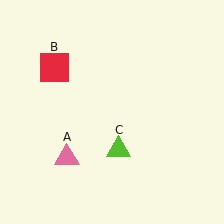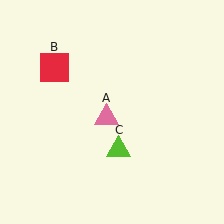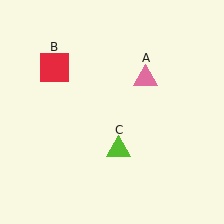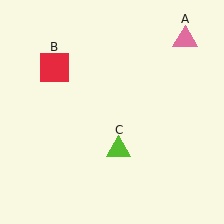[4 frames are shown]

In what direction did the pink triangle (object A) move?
The pink triangle (object A) moved up and to the right.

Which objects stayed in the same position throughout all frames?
Red square (object B) and lime triangle (object C) remained stationary.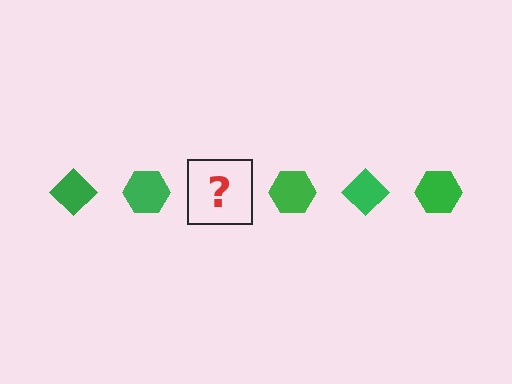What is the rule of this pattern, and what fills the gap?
The rule is that the pattern cycles through diamond, hexagon shapes in green. The gap should be filled with a green diamond.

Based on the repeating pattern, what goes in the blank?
The blank should be a green diamond.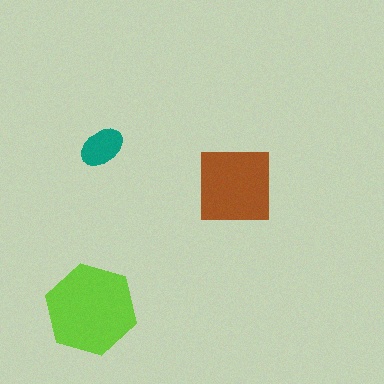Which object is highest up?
The teal ellipse is topmost.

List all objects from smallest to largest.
The teal ellipse, the brown square, the lime hexagon.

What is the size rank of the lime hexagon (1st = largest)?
1st.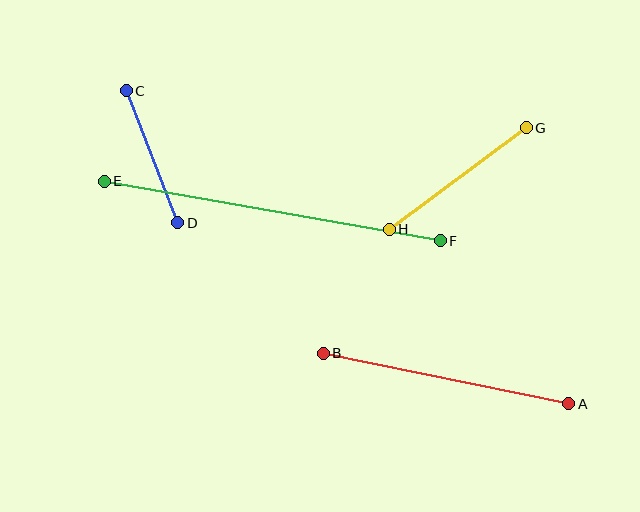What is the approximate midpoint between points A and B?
The midpoint is at approximately (446, 378) pixels.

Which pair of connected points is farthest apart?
Points E and F are farthest apart.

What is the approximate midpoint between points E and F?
The midpoint is at approximately (272, 211) pixels.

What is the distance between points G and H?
The distance is approximately 171 pixels.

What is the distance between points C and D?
The distance is approximately 142 pixels.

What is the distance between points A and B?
The distance is approximately 251 pixels.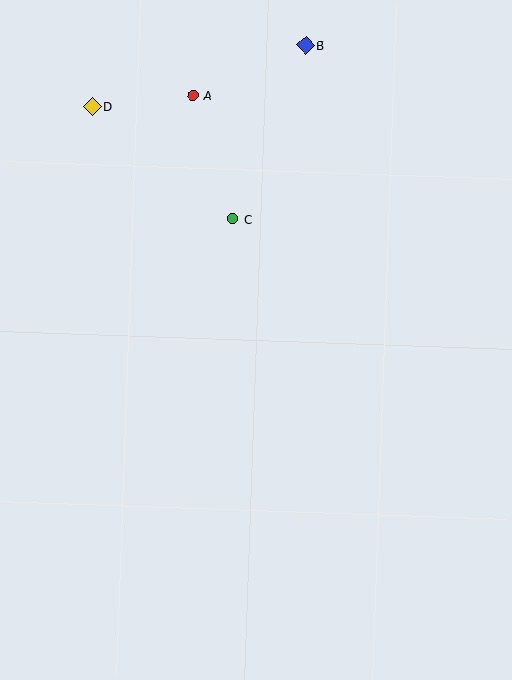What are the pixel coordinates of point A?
Point A is at (193, 95).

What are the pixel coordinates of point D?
Point D is at (92, 106).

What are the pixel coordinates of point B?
Point B is at (306, 45).